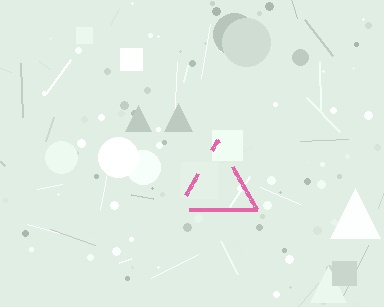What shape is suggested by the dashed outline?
The dashed outline suggests a triangle.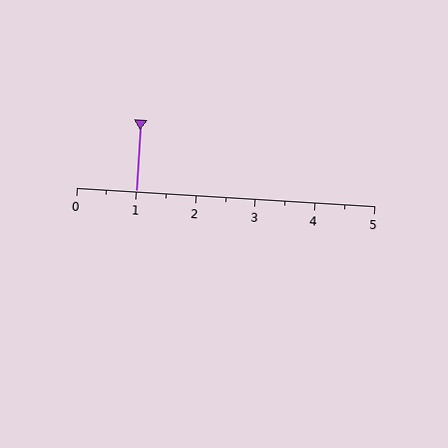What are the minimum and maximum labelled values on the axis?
The axis runs from 0 to 5.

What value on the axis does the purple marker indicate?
The marker indicates approximately 1.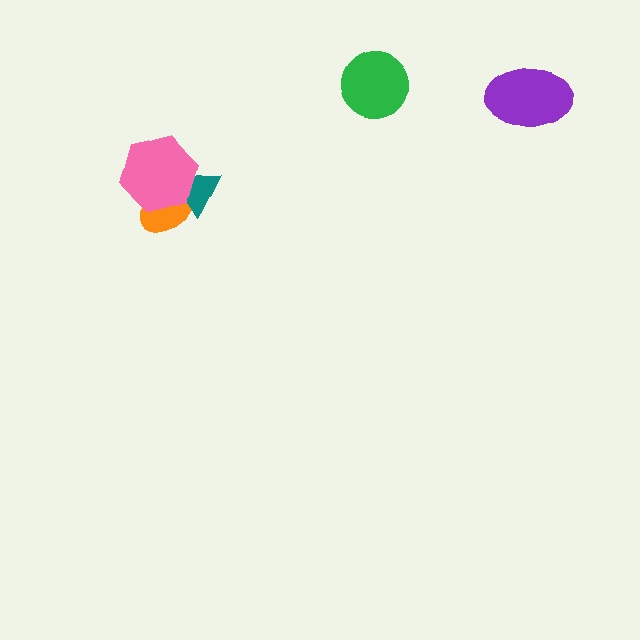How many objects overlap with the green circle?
0 objects overlap with the green circle.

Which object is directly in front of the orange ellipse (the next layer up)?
The teal triangle is directly in front of the orange ellipse.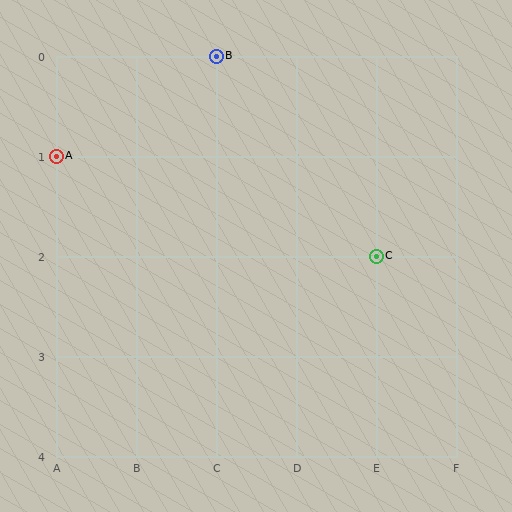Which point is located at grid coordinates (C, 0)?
Point B is at (C, 0).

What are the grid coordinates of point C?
Point C is at grid coordinates (E, 2).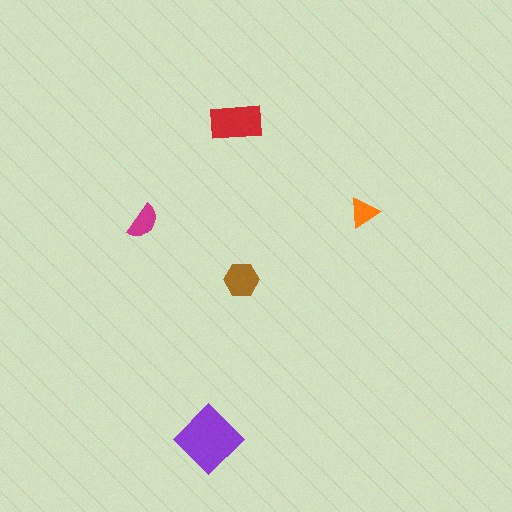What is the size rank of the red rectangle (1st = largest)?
2nd.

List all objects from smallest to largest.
The orange triangle, the magenta semicircle, the brown hexagon, the red rectangle, the purple diamond.